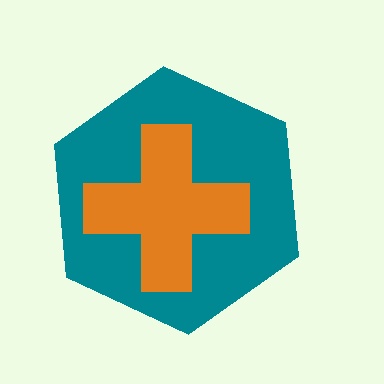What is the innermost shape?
The orange cross.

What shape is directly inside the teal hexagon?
The orange cross.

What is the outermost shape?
The teal hexagon.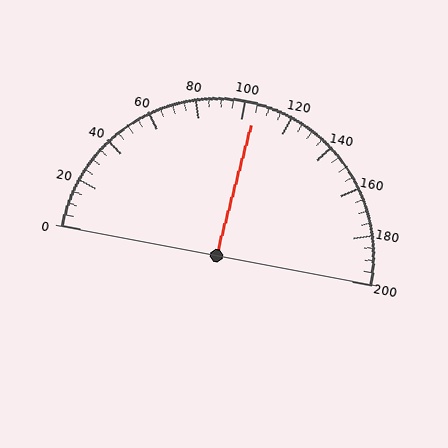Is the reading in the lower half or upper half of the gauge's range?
The reading is in the upper half of the range (0 to 200).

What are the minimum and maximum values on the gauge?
The gauge ranges from 0 to 200.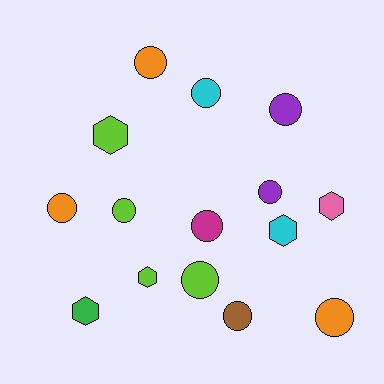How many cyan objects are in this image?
There are 2 cyan objects.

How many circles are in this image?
There are 10 circles.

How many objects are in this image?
There are 15 objects.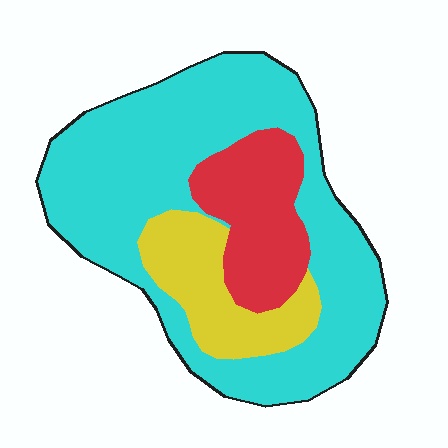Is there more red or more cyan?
Cyan.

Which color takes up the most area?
Cyan, at roughly 65%.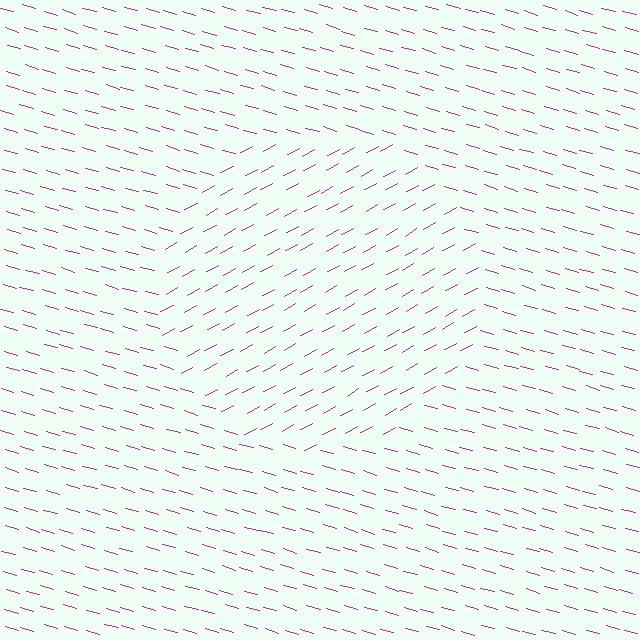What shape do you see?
I see a circle.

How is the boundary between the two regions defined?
The boundary is defined purely by a change in line orientation (approximately 45 degrees difference). All lines are the same color and thickness.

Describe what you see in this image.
The image is filled with small magenta line segments. A circle region in the image has lines oriented differently from the surrounding lines, creating a visible texture boundary.